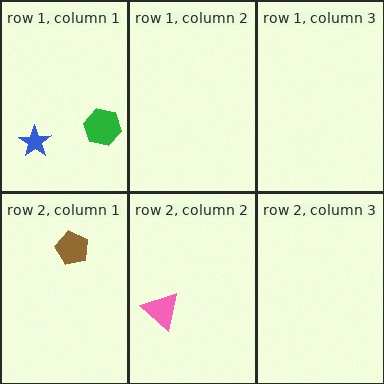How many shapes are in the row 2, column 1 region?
1.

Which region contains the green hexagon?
The row 1, column 1 region.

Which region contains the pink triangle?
The row 2, column 2 region.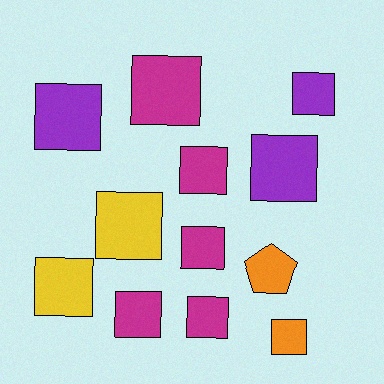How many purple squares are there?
There are 3 purple squares.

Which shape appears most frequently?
Square, with 11 objects.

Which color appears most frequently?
Magenta, with 5 objects.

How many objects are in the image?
There are 12 objects.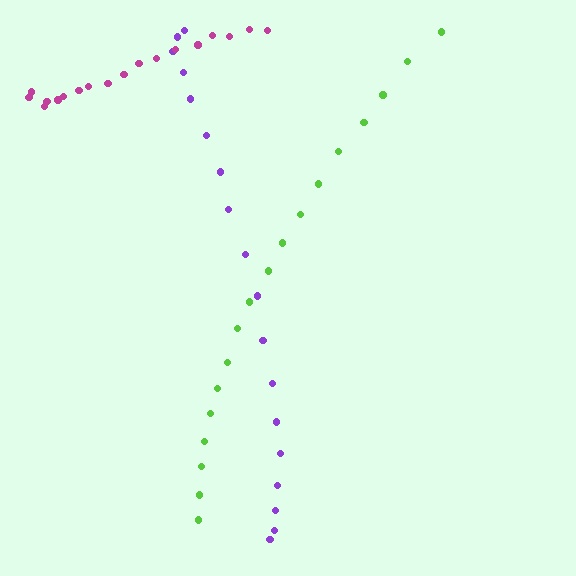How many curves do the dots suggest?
There are 3 distinct paths.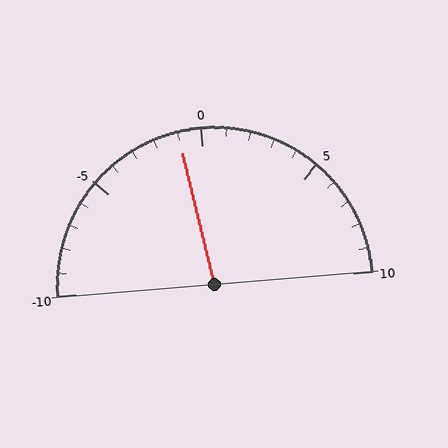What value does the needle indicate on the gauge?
The needle indicates approximately -1.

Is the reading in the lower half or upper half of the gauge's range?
The reading is in the lower half of the range (-10 to 10).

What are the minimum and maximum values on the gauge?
The gauge ranges from -10 to 10.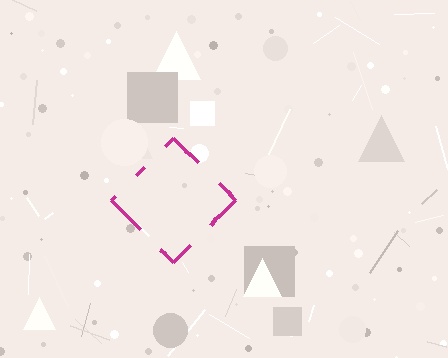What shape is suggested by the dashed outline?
The dashed outline suggests a diamond.